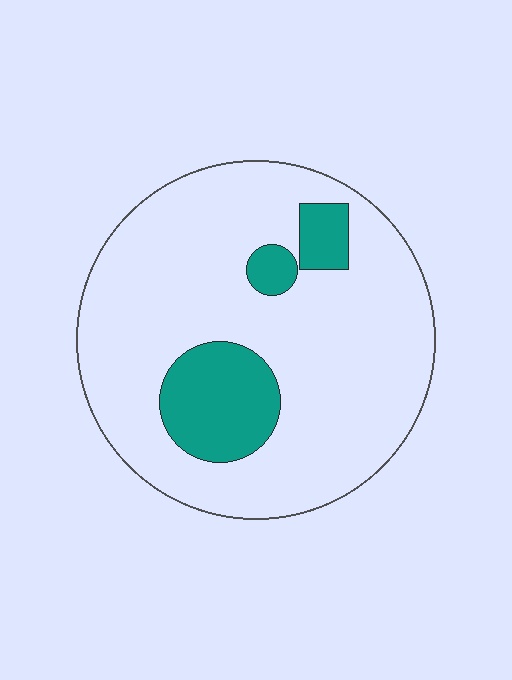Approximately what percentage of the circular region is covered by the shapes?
Approximately 15%.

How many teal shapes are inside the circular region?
3.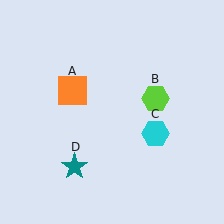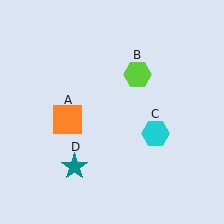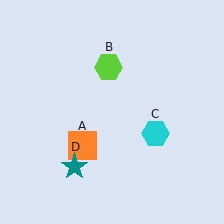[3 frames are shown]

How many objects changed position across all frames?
2 objects changed position: orange square (object A), lime hexagon (object B).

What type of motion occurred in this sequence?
The orange square (object A), lime hexagon (object B) rotated counterclockwise around the center of the scene.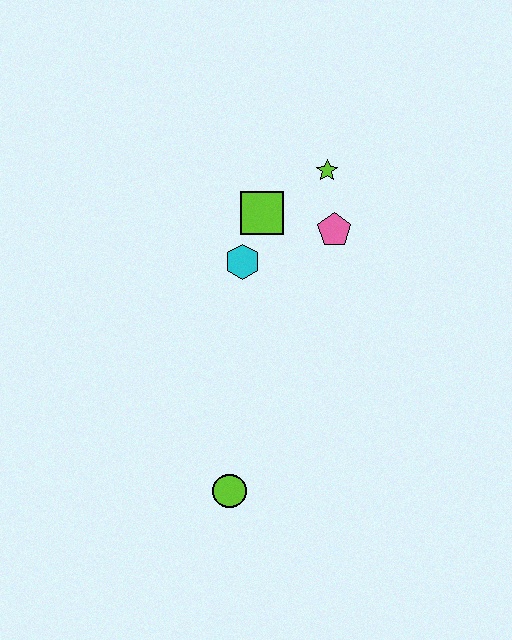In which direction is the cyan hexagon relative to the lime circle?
The cyan hexagon is above the lime circle.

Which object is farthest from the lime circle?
The lime star is farthest from the lime circle.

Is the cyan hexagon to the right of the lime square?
No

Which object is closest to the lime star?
The pink pentagon is closest to the lime star.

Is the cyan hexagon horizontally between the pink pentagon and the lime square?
No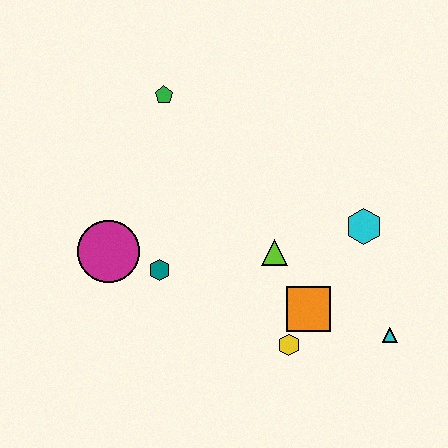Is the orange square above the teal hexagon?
No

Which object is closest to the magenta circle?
The teal hexagon is closest to the magenta circle.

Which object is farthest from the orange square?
The green pentagon is farthest from the orange square.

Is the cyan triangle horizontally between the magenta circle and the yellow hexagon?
No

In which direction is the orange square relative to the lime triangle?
The orange square is below the lime triangle.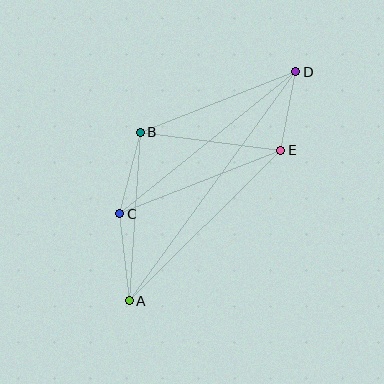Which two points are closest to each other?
Points D and E are closest to each other.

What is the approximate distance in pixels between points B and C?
The distance between B and C is approximately 84 pixels.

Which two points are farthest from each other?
Points A and D are farthest from each other.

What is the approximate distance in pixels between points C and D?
The distance between C and D is approximately 226 pixels.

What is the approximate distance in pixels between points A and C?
The distance between A and C is approximately 87 pixels.